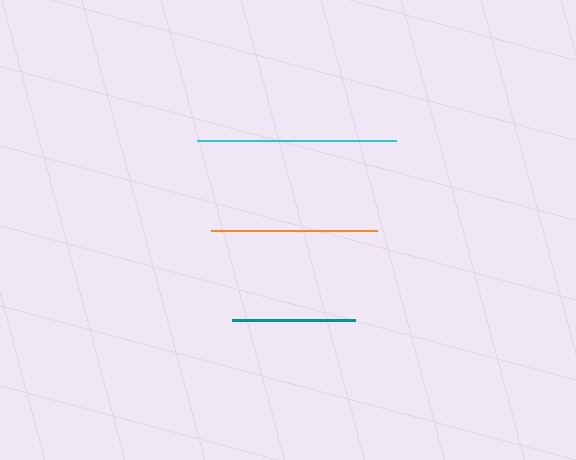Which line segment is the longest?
The cyan line is the longest at approximately 199 pixels.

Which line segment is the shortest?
The teal line is the shortest at approximately 123 pixels.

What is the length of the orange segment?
The orange segment is approximately 166 pixels long.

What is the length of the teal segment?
The teal segment is approximately 123 pixels long.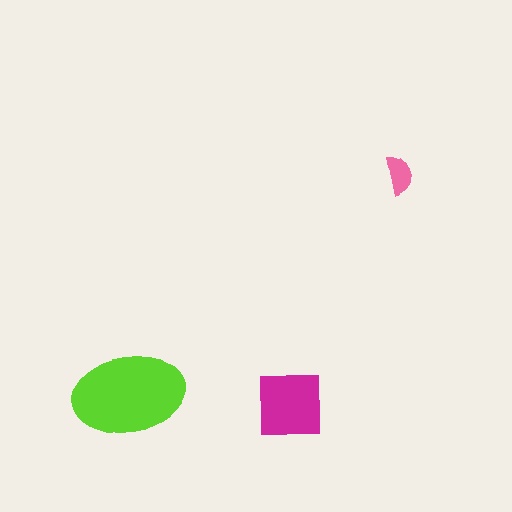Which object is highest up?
The pink semicircle is topmost.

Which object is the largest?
The lime ellipse.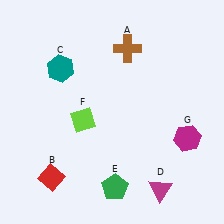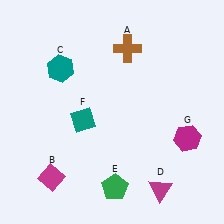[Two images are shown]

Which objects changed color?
B changed from red to magenta. F changed from lime to teal.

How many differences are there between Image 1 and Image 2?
There are 2 differences between the two images.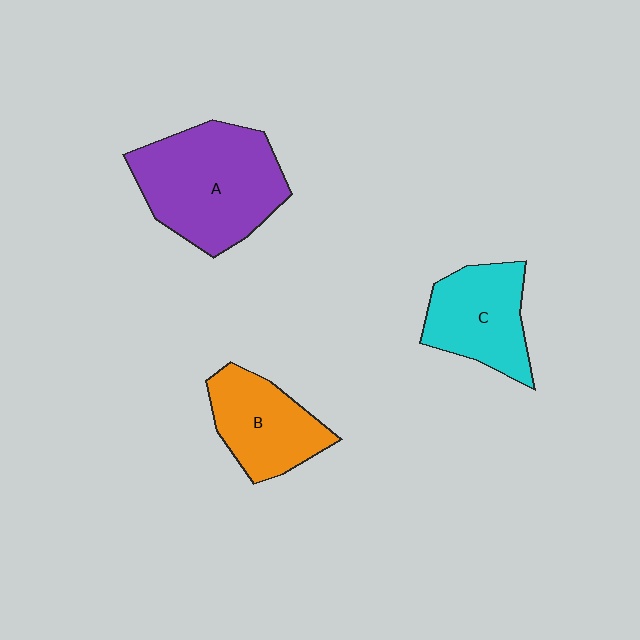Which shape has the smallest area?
Shape B (orange).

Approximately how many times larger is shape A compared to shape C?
Approximately 1.6 times.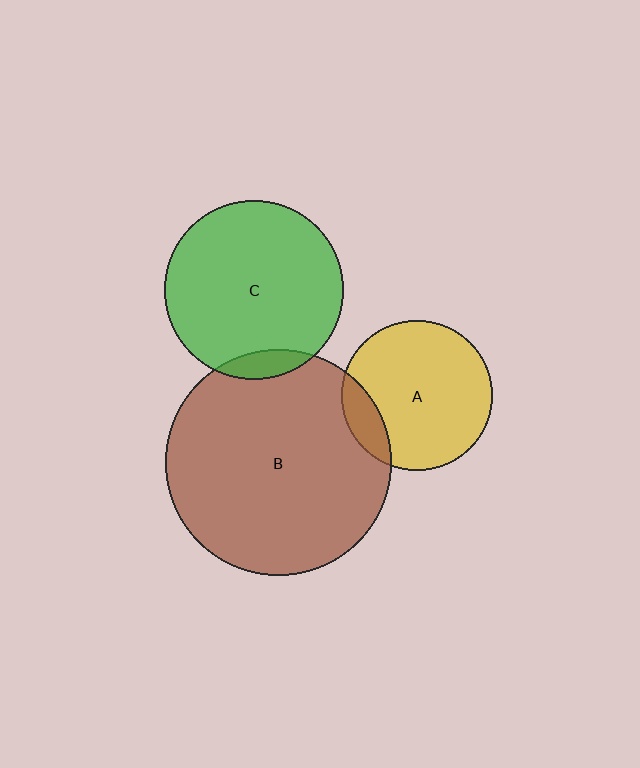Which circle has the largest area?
Circle B (brown).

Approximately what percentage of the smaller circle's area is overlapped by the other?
Approximately 10%.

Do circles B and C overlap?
Yes.